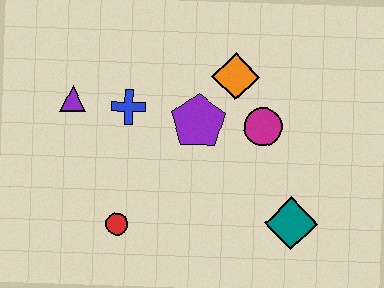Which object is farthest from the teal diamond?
The purple triangle is farthest from the teal diamond.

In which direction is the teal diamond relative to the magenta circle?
The teal diamond is below the magenta circle.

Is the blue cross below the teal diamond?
No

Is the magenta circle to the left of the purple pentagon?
No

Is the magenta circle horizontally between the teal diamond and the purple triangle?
Yes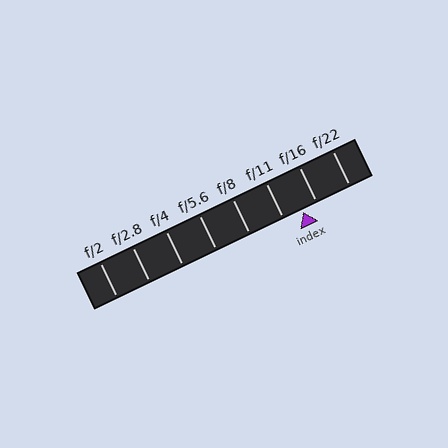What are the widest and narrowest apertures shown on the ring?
The widest aperture shown is f/2 and the narrowest is f/22.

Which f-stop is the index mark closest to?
The index mark is closest to f/16.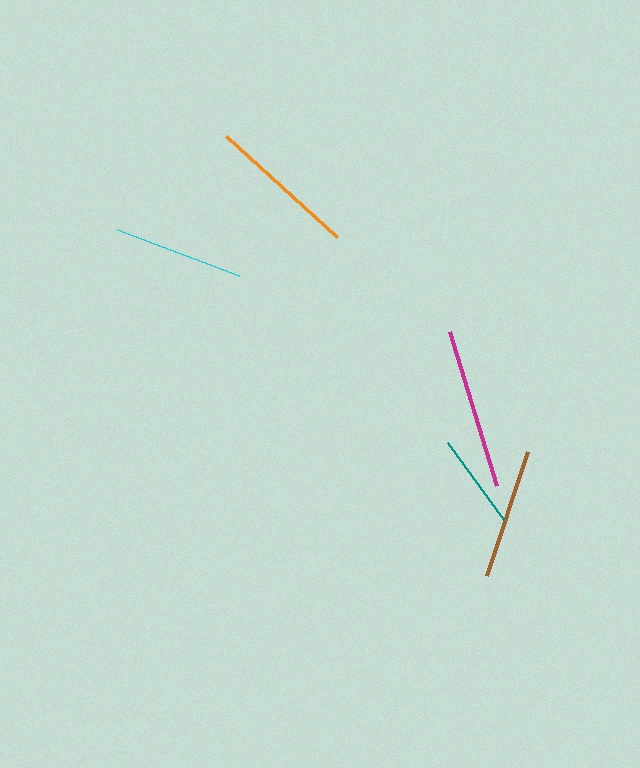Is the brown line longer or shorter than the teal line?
The brown line is longer than the teal line.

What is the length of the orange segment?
The orange segment is approximately 150 pixels long.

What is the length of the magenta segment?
The magenta segment is approximately 160 pixels long.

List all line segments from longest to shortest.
From longest to shortest: magenta, orange, brown, cyan, teal.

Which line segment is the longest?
The magenta line is the longest at approximately 160 pixels.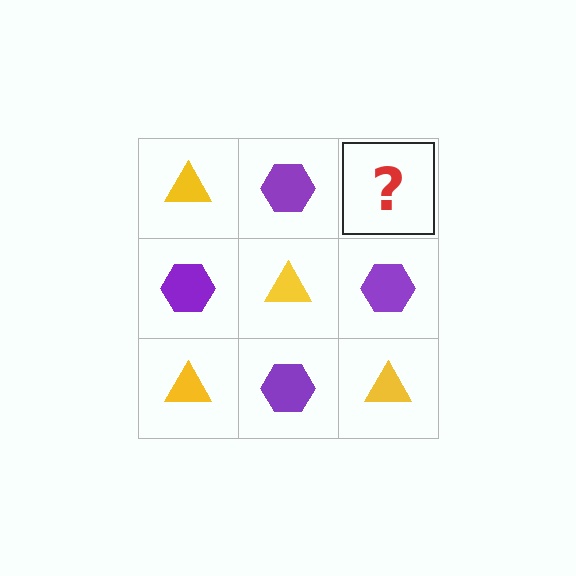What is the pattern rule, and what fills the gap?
The rule is that it alternates yellow triangle and purple hexagon in a checkerboard pattern. The gap should be filled with a yellow triangle.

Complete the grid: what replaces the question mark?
The question mark should be replaced with a yellow triangle.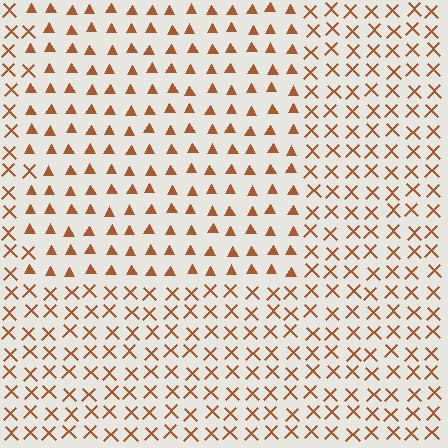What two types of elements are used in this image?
The image uses triangles inside the rectangle region and X marks outside it.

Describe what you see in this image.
The image is filled with small brown elements arranged in a uniform grid. A rectangle-shaped region contains triangles, while the surrounding area contains X marks. The boundary is defined purely by the change in element shape.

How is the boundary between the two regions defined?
The boundary is defined by a change in element shape: triangles inside vs. X marks outside. All elements share the same color and spacing.